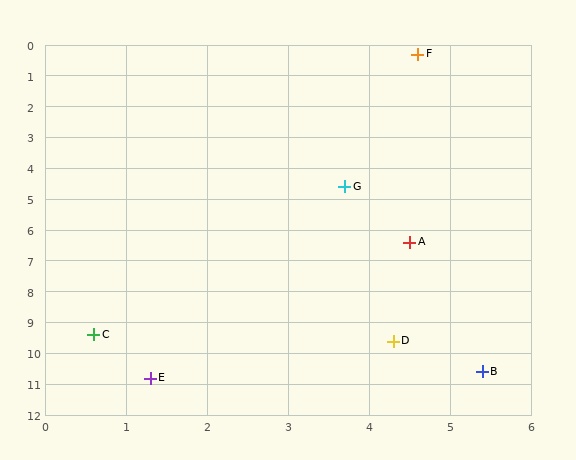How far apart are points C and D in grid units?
Points C and D are about 3.7 grid units apart.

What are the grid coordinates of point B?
Point B is at approximately (5.4, 10.6).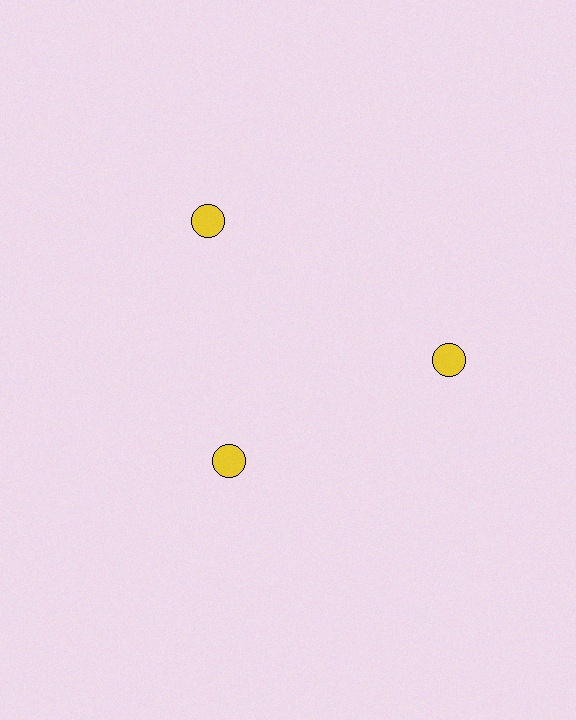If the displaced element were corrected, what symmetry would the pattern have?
It would have 3-fold rotational symmetry — the pattern would map onto itself every 120 degrees.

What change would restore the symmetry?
The symmetry would be restored by moving it outward, back onto the ring so that all 3 circles sit at equal angles and equal distance from the center.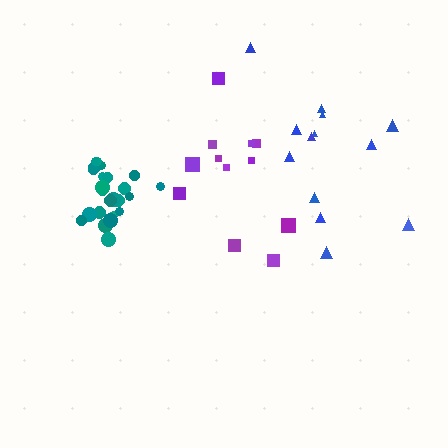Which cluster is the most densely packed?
Teal.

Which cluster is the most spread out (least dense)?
Blue.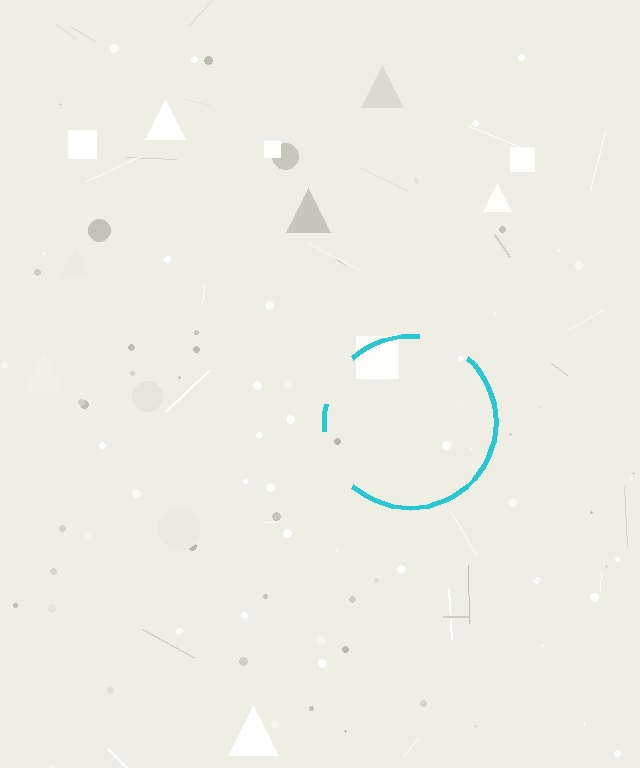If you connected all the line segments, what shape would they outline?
They would outline a circle.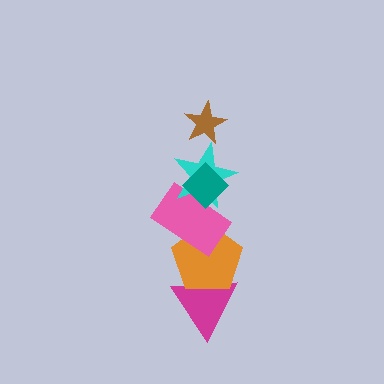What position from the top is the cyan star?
The cyan star is 3rd from the top.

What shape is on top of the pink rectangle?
The cyan star is on top of the pink rectangle.